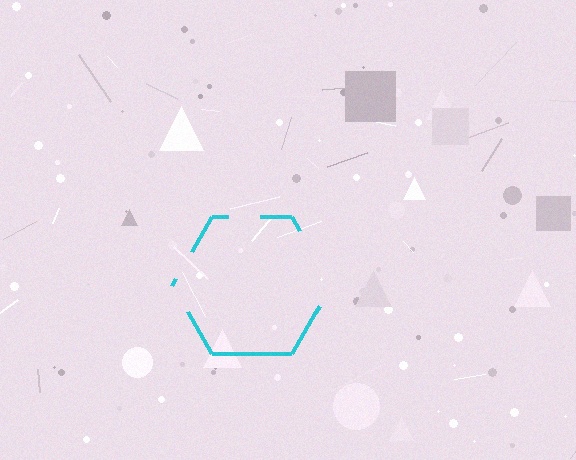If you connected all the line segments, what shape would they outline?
They would outline a hexagon.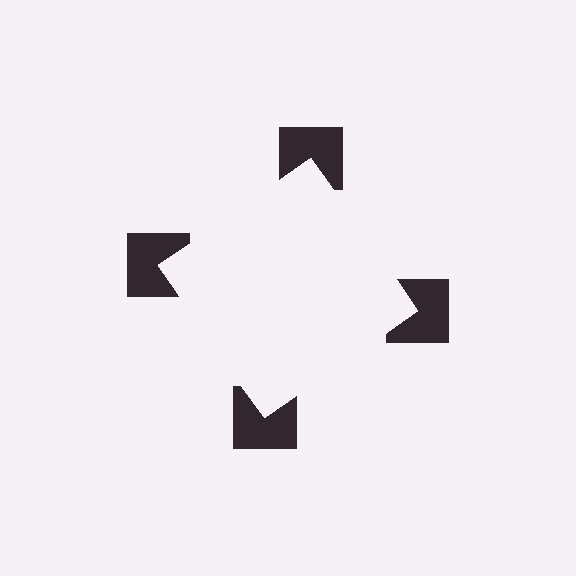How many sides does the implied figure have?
4 sides.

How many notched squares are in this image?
There are 4 — one at each vertex of the illusory square.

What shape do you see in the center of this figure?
An illusory square — its edges are inferred from the aligned wedge cuts in the notched squares, not physically drawn.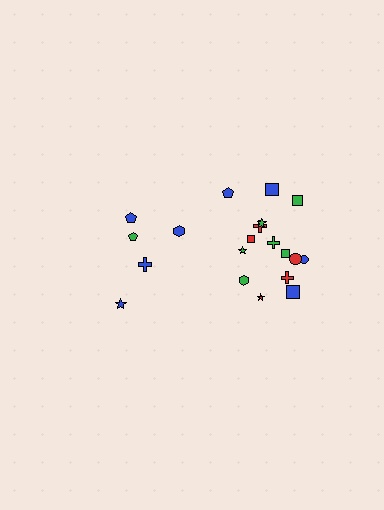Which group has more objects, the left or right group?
The right group.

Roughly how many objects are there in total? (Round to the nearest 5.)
Roughly 20 objects in total.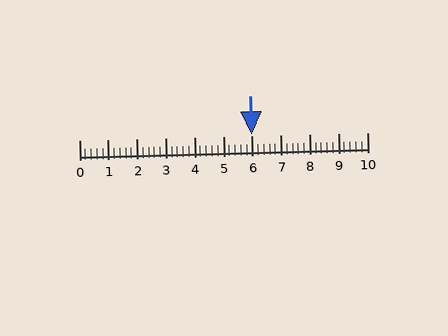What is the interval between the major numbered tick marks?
The major tick marks are spaced 1 units apart.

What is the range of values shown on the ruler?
The ruler shows values from 0 to 10.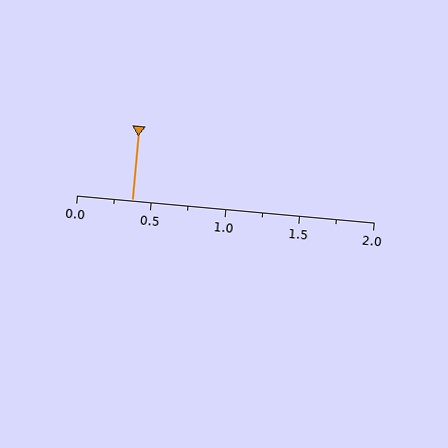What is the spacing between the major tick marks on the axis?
The major ticks are spaced 0.5 apart.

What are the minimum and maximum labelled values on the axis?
The axis runs from 0.0 to 2.0.